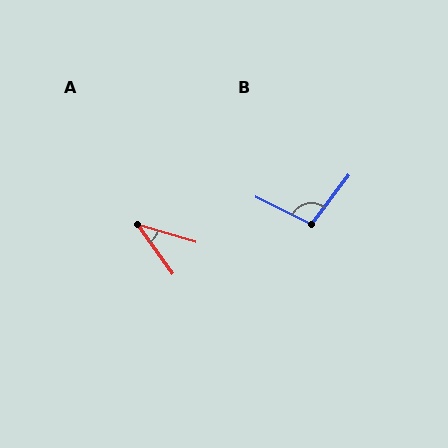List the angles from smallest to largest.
A (38°), B (101°).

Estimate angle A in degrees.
Approximately 38 degrees.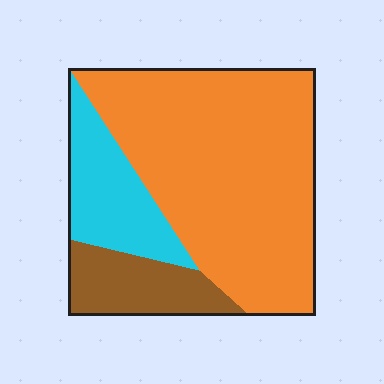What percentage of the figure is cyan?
Cyan takes up between a sixth and a third of the figure.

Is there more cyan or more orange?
Orange.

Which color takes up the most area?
Orange, at roughly 65%.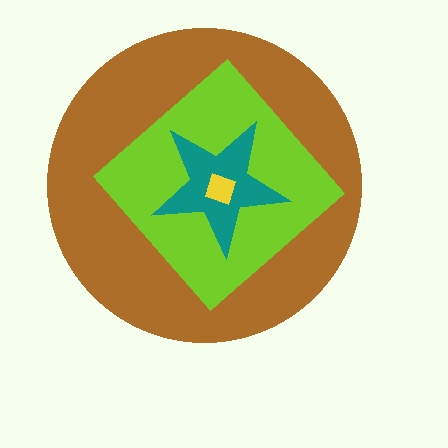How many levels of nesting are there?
4.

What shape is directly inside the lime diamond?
The teal star.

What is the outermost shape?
The brown circle.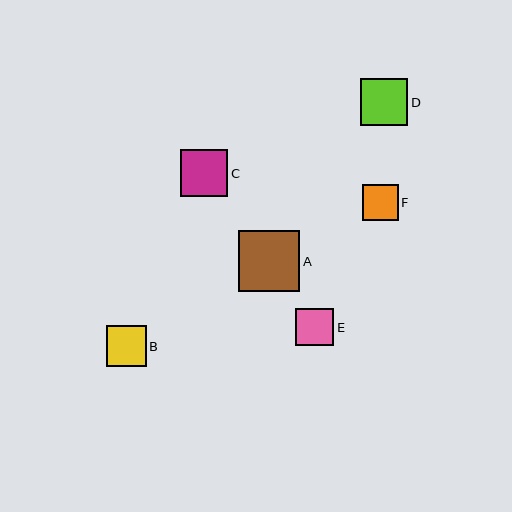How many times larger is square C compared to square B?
Square C is approximately 1.2 times the size of square B.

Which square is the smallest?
Square F is the smallest with a size of approximately 36 pixels.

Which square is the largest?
Square A is the largest with a size of approximately 61 pixels.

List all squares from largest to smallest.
From largest to smallest: A, C, D, B, E, F.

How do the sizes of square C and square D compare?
Square C and square D are approximately the same size.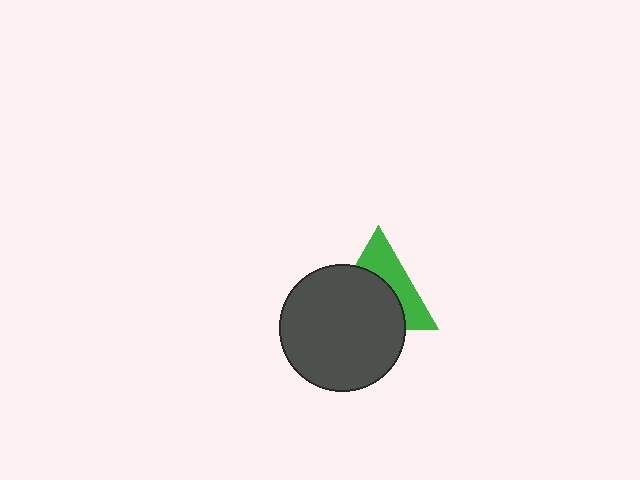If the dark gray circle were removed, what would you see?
You would see the complete green triangle.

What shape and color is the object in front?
The object in front is a dark gray circle.